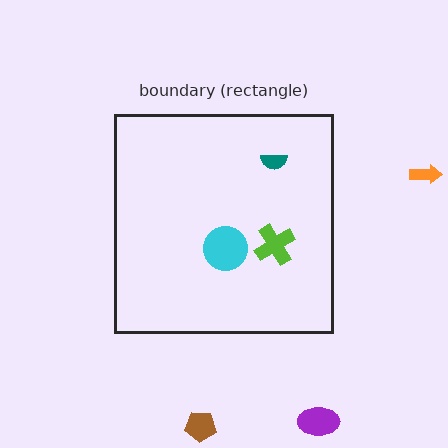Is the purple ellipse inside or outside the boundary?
Outside.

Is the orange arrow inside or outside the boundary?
Outside.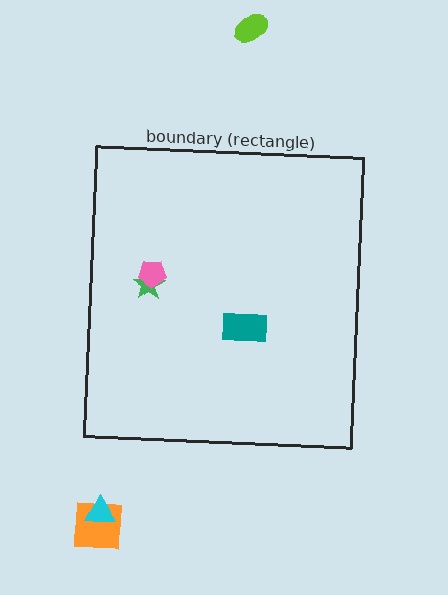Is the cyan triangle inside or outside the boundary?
Outside.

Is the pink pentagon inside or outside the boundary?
Inside.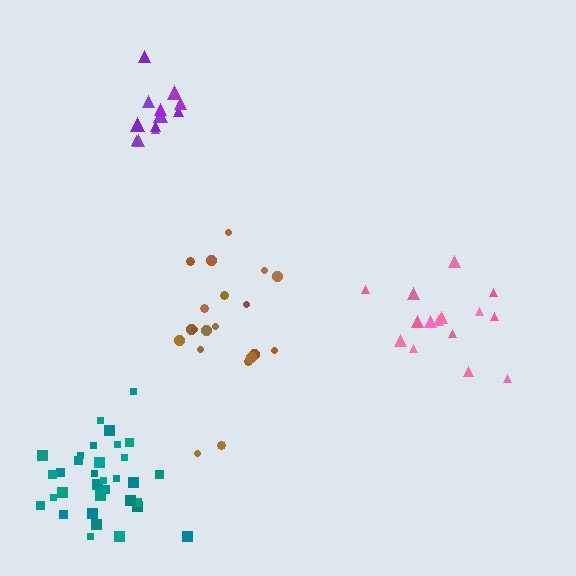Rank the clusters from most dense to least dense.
teal, purple, pink, brown.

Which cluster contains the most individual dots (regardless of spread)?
Teal (34).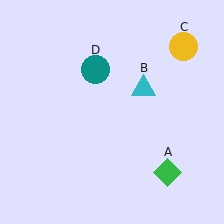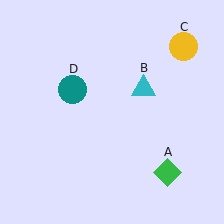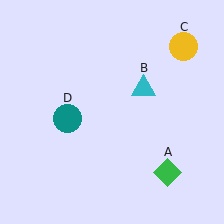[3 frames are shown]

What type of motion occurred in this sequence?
The teal circle (object D) rotated counterclockwise around the center of the scene.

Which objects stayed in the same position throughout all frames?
Green diamond (object A) and cyan triangle (object B) and yellow circle (object C) remained stationary.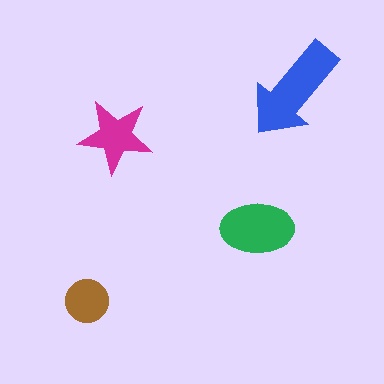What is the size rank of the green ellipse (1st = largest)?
2nd.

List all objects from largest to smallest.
The blue arrow, the green ellipse, the magenta star, the brown circle.